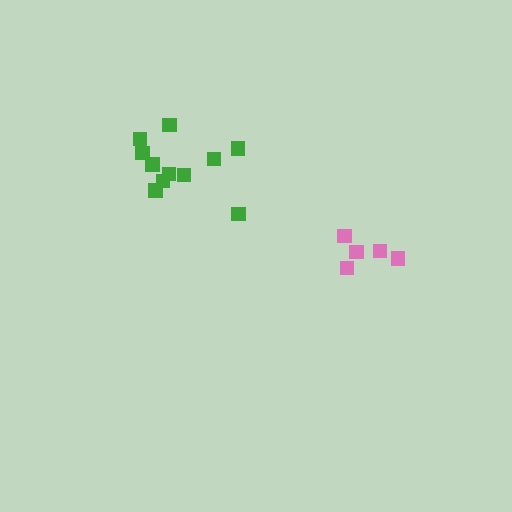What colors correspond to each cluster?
The clusters are colored: green, pink.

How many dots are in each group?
Group 1: 11 dots, Group 2: 5 dots (16 total).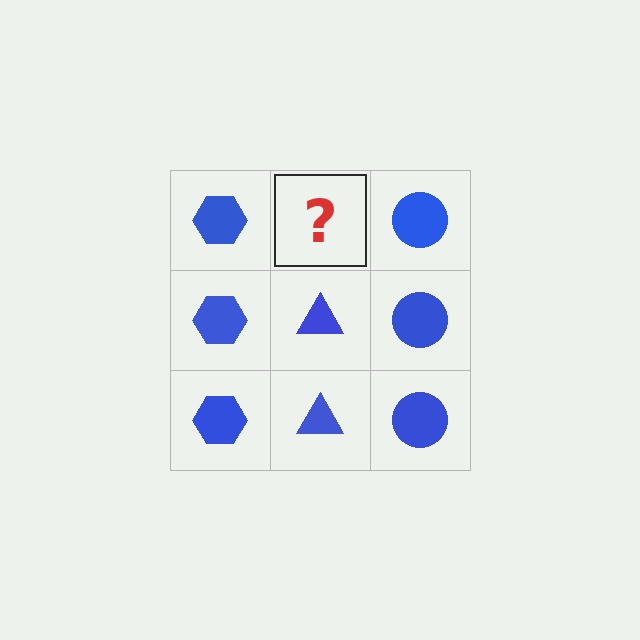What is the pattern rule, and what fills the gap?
The rule is that each column has a consistent shape. The gap should be filled with a blue triangle.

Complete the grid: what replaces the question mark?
The question mark should be replaced with a blue triangle.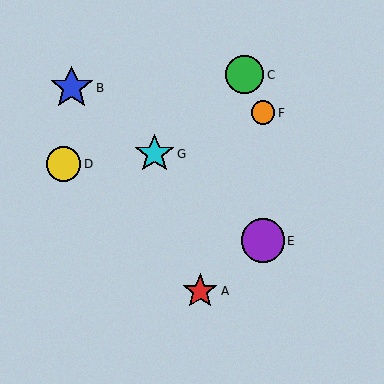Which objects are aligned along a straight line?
Objects B, E, G are aligned along a straight line.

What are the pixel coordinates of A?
Object A is at (200, 291).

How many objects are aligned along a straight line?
3 objects (B, E, G) are aligned along a straight line.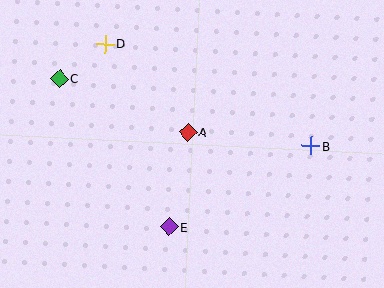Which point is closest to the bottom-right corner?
Point B is closest to the bottom-right corner.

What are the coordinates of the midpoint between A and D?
The midpoint between A and D is at (147, 88).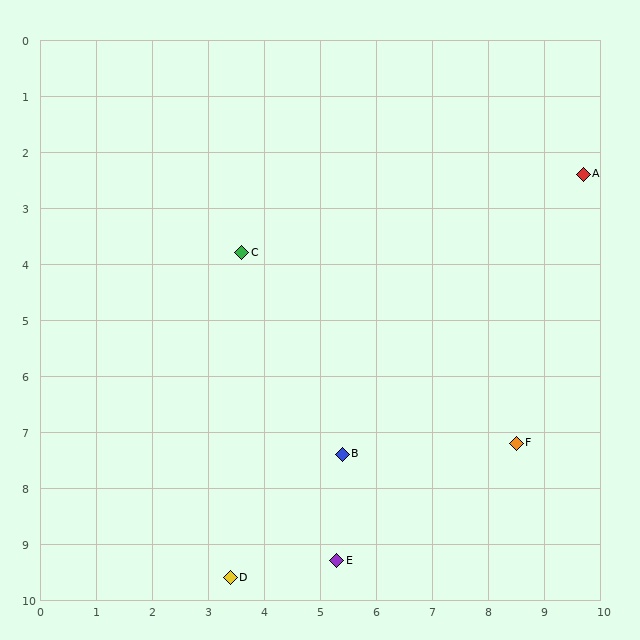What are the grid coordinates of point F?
Point F is at approximately (8.5, 7.2).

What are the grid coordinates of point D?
Point D is at approximately (3.4, 9.6).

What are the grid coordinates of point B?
Point B is at approximately (5.4, 7.4).